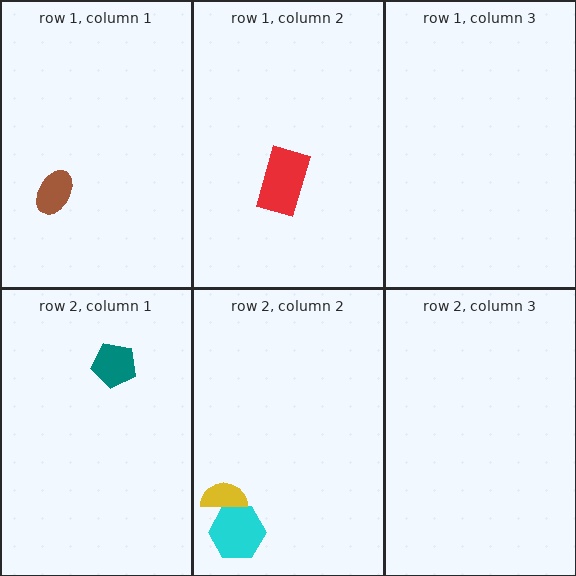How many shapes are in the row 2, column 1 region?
1.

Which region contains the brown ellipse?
The row 1, column 1 region.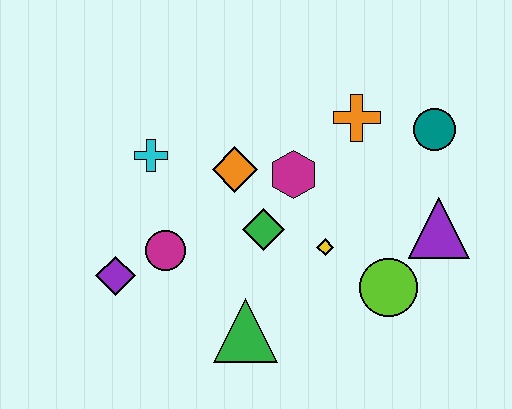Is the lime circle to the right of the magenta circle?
Yes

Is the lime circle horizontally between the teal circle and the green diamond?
Yes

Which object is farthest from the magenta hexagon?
The purple diamond is farthest from the magenta hexagon.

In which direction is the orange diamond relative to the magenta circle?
The orange diamond is above the magenta circle.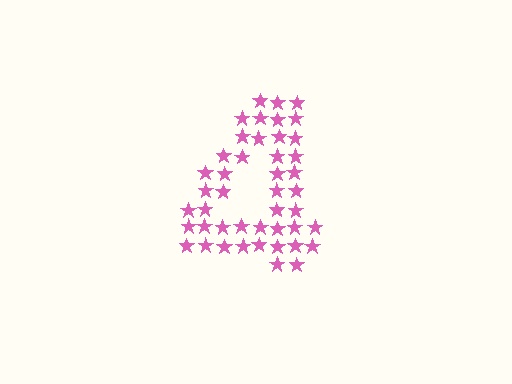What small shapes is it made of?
It is made of small stars.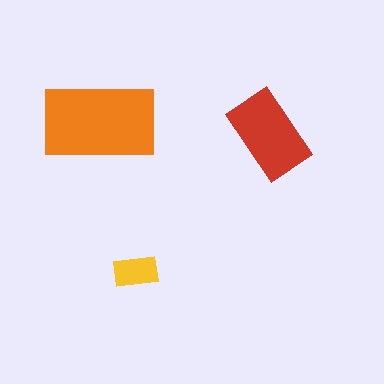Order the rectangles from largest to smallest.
the orange one, the red one, the yellow one.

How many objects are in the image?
There are 3 objects in the image.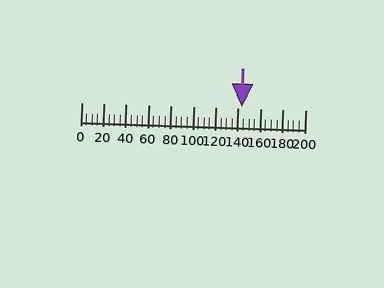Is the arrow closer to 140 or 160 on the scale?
The arrow is closer to 140.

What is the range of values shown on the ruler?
The ruler shows values from 0 to 200.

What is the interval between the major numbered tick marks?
The major tick marks are spaced 20 units apart.